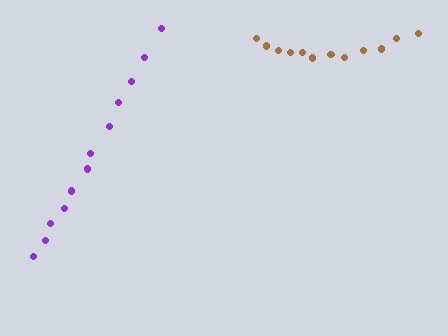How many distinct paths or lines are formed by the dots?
There are 2 distinct paths.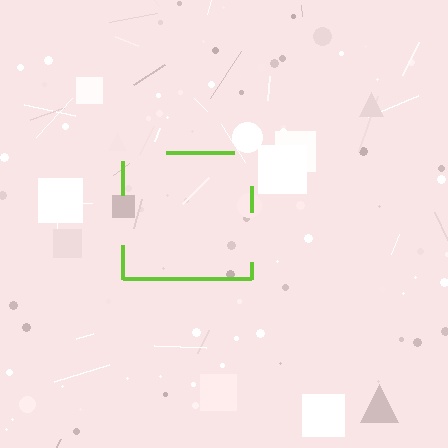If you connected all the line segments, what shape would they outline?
They would outline a square.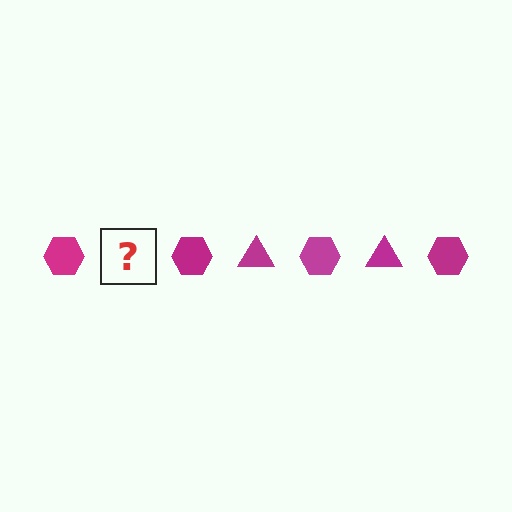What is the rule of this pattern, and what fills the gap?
The rule is that the pattern cycles through hexagon, triangle shapes in magenta. The gap should be filled with a magenta triangle.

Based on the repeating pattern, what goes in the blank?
The blank should be a magenta triangle.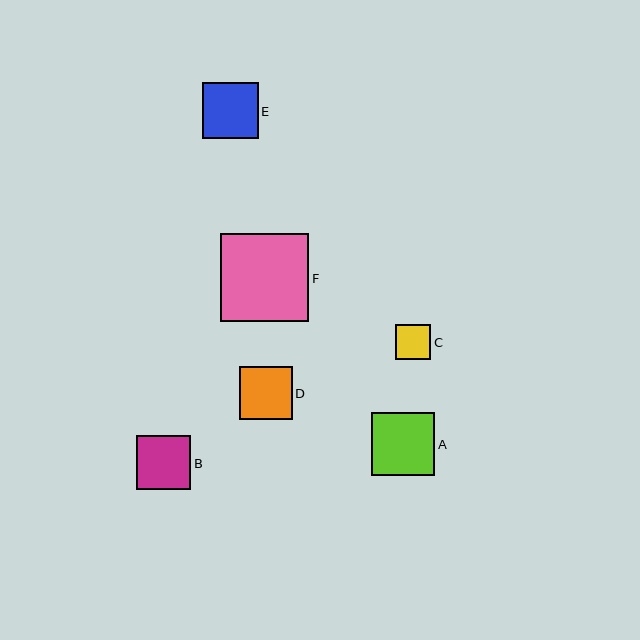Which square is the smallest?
Square C is the smallest with a size of approximately 35 pixels.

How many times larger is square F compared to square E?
Square F is approximately 1.6 times the size of square E.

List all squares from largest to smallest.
From largest to smallest: F, A, E, B, D, C.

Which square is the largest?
Square F is the largest with a size of approximately 88 pixels.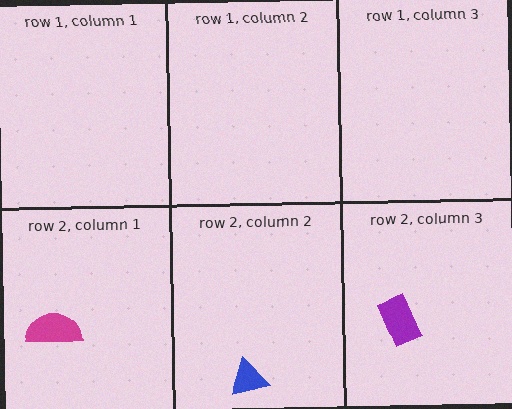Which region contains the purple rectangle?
The row 2, column 3 region.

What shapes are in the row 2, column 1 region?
The magenta semicircle.